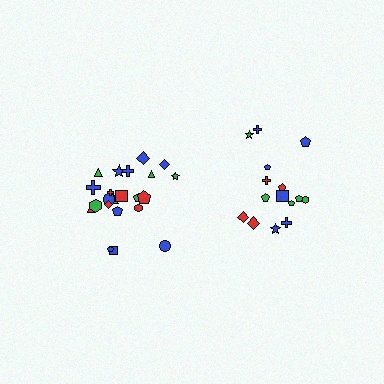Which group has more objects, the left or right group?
The left group.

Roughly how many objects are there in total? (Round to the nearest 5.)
Roughly 35 objects in total.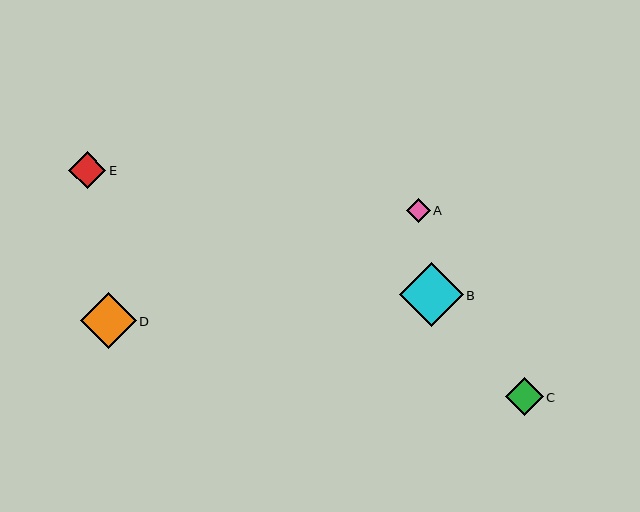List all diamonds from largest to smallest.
From largest to smallest: B, D, C, E, A.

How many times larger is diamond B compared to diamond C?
Diamond B is approximately 1.7 times the size of diamond C.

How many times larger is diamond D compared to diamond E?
Diamond D is approximately 1.5 times the size of diamond E.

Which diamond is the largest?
Diamond B is the largest with a size of approximately 63 pixels.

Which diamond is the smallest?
Diamond A is the smallest with a size of approximately 24 pixels.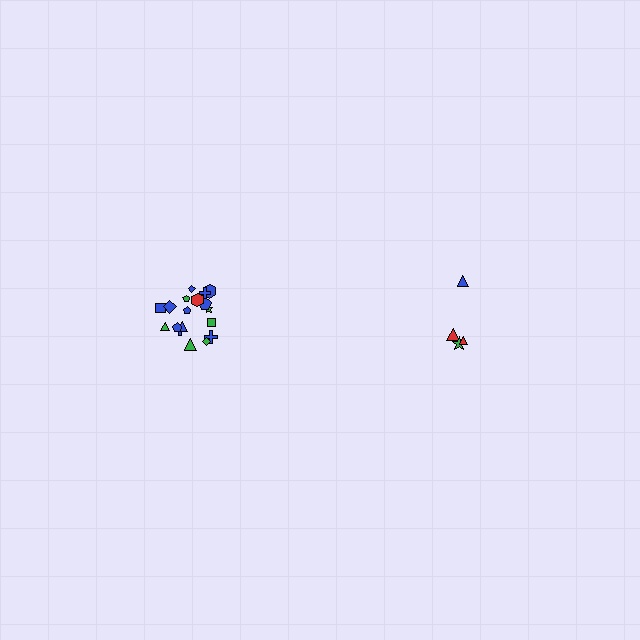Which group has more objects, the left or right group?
The left group.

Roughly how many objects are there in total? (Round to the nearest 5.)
Roughly 20 objects in total.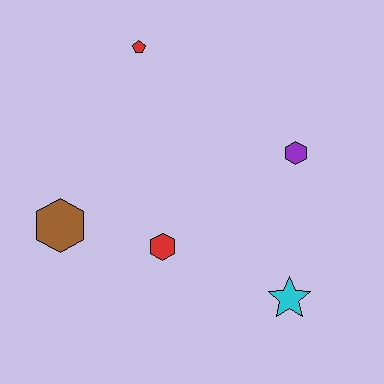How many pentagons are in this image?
There is 1 pentagon.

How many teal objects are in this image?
There are no teal objects.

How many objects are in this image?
There are 5 objects.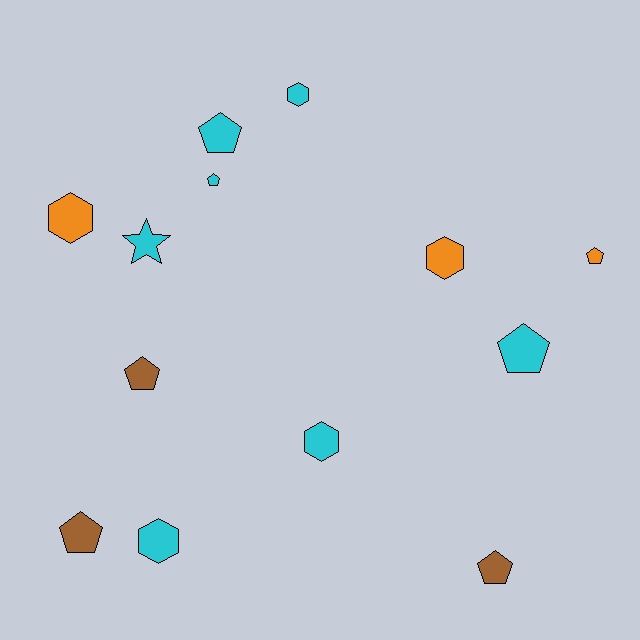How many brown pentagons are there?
There are 3 brown pentagons.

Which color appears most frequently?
Cyan, with 7 objects.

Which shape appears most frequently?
Pentagon, with 7 objects.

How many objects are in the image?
There are 13 objects.